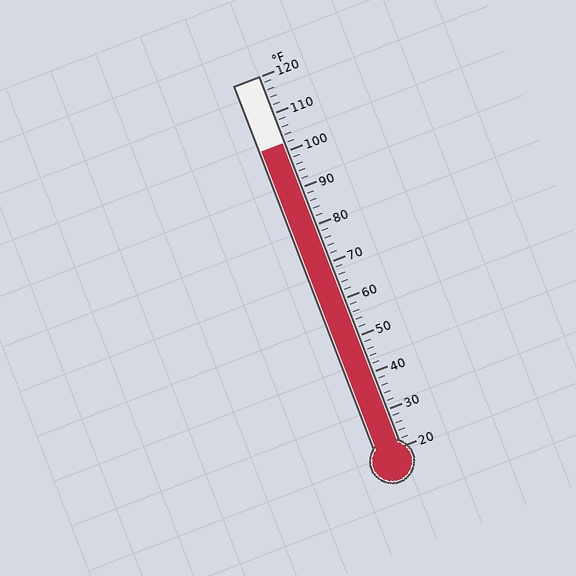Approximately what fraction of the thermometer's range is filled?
The thermometer is filled to approximately 80% of its range.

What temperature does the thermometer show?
The thermometer shows approximately 102°F.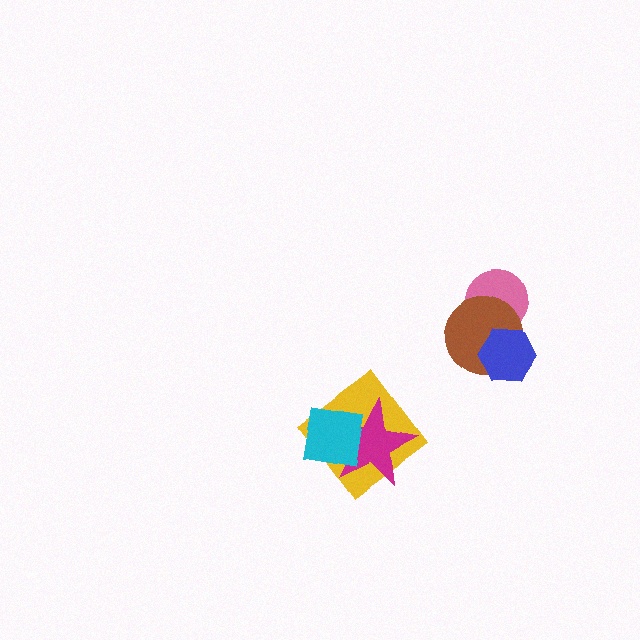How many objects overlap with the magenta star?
2 objects overlap with the magenta star.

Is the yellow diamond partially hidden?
Yes, it is partially covered by another shape.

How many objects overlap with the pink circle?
1 object overlaps with the pink circle.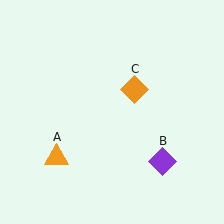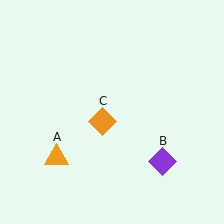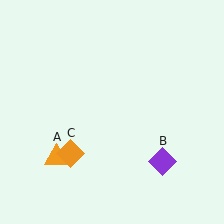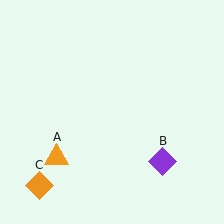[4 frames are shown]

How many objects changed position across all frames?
1 object changed position: orange diamond (object C).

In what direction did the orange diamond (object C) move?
The orange diamond (object C) moved down and to the left.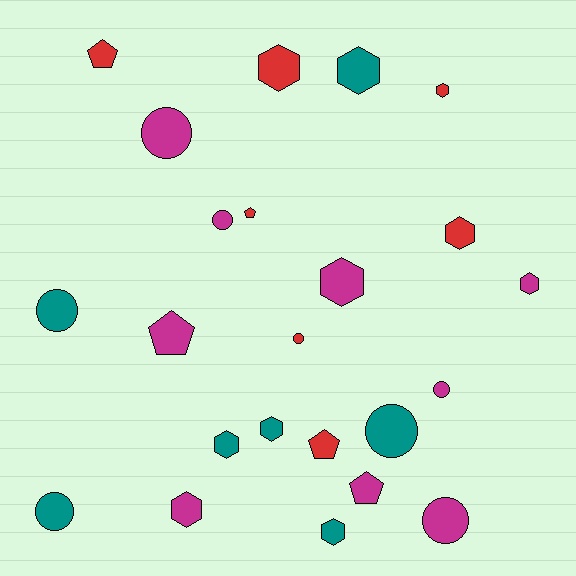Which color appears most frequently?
Magenta, with 9 objects.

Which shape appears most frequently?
Hexagon, with 10 objects.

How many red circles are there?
There is 1 red circle.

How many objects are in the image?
There are 23 objects.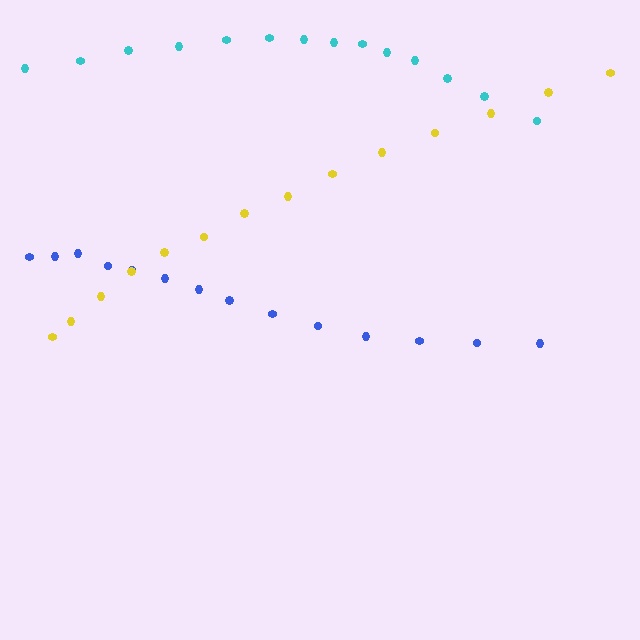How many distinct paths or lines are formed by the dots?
There are 3 distinct paths.